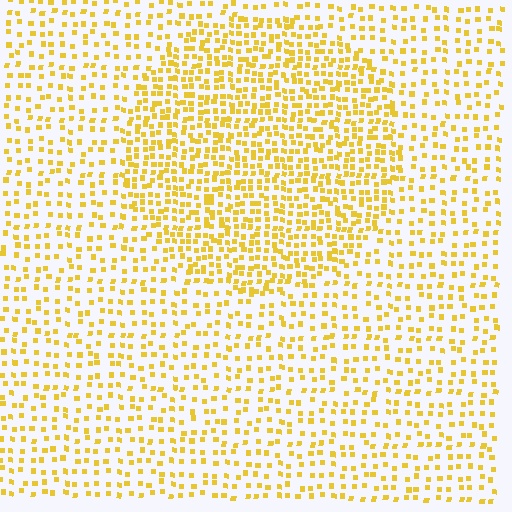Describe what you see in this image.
The image contains small yellow elements arranged at two different densities. A circle-shaped region is visible where the elements are more densely packed than the surrounding area.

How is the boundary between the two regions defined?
The boundary is defined by a change in element density (approximately 1.9x ratio). All elements are the same color, size, and shape.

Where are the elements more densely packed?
The elements are more densely packed inside the circle boundary.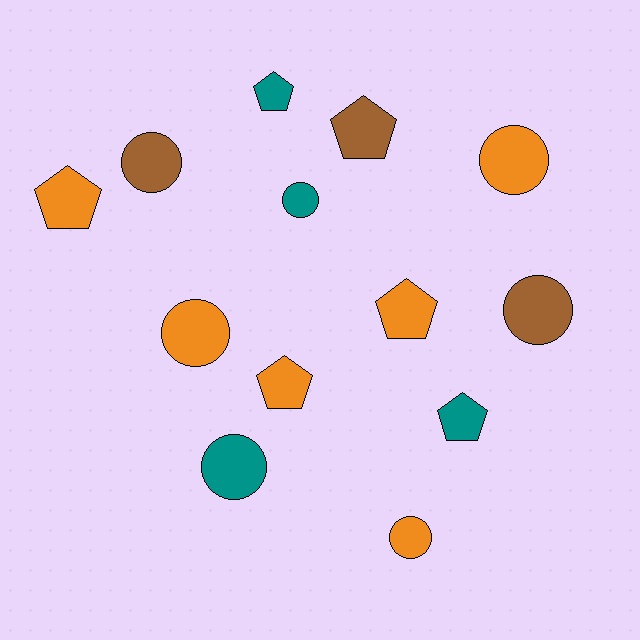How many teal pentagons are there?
There are 2 teal pentagons.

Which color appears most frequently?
Orange, with 6 objects.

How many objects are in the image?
There are 13 objects.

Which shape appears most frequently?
Circle, with 7 objects.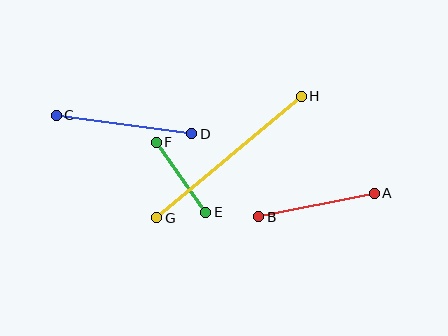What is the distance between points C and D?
The distance is approximately 136 pixels.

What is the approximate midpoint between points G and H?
The midpoint is at approximately (229, 157) pixels.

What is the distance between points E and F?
The distance is approximately 86 pixels.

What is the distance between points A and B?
The distance is approximately 118 pixels.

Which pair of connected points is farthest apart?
Points G and H are farthest apart.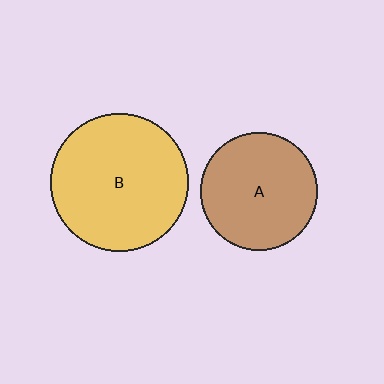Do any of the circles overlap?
No, none of the circles overlap.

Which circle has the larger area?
Circle B (yellow).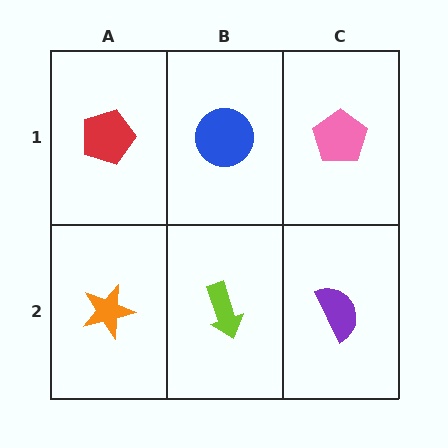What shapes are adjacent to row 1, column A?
An orange star (row 2, column A), a blue circle (row 1, column B).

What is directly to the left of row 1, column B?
A red pentagon.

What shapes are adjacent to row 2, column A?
A red pentagon (row 1, column A), a lime arrow (row 2, column B).